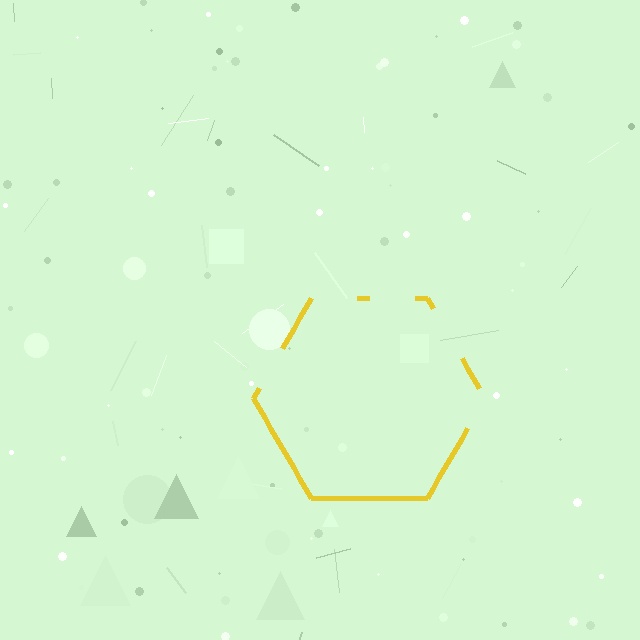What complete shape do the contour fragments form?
The contour fragments form a hexagon.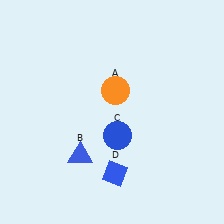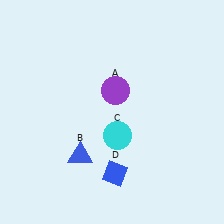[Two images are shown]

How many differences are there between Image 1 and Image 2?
There are 2 differences between the two images.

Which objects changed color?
A changed from orange to purple. C changed from blue to cyan.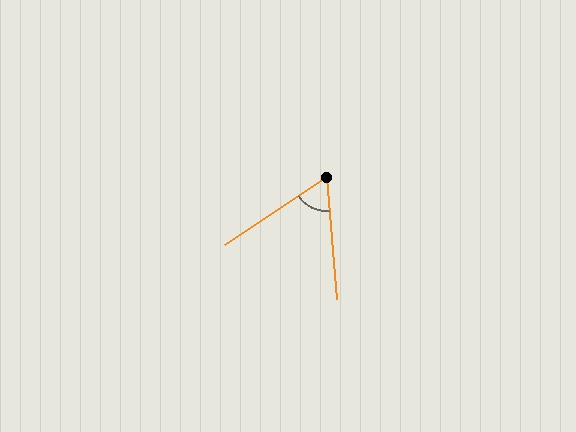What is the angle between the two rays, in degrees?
Approximately 61 degrees.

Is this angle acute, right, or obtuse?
It is acute.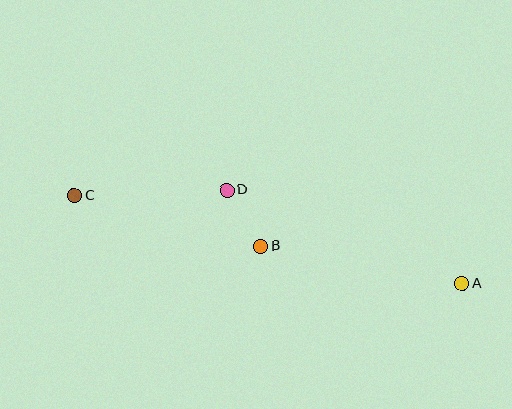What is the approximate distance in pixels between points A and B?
The distance between A and B is approximately 205 pixels.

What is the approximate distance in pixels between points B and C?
The distance between B and C is approximately 193 pixels.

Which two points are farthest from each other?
Points A and C are farthest from each other.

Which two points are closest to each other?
Points B and D are closest to each other.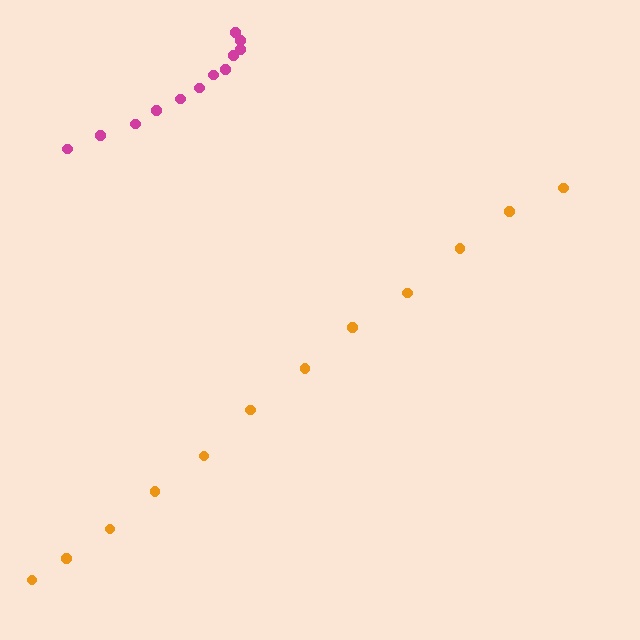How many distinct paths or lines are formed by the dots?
There are 2 distinct paths.